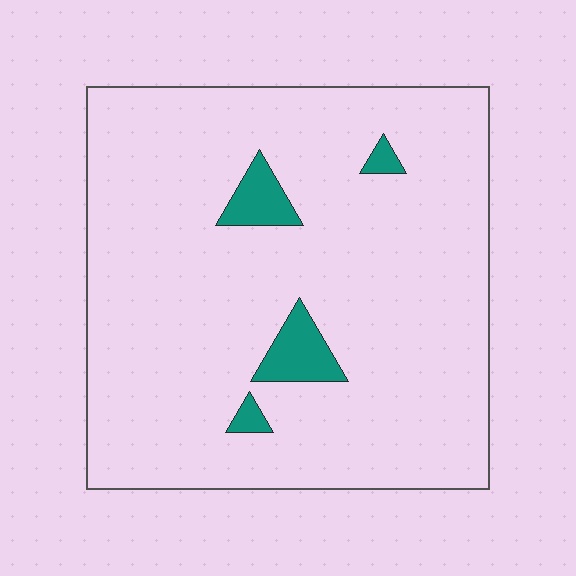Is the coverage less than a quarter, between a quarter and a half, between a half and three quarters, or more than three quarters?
Less than a quarter.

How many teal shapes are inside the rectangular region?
4.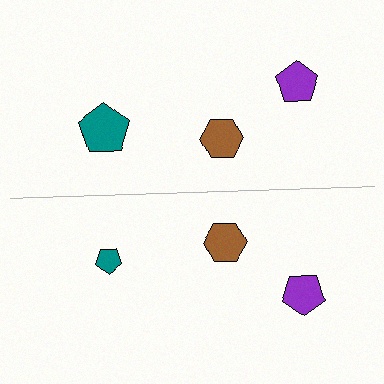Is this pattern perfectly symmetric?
No, the pattern is not perfectly symmetric. The teal pentagon on the bottom side has a different size than its mirror counterpart.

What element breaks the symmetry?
The teal pentagon on the bottom side has a different size than its mirror counterpart.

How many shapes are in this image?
There are 6 shapes in this image.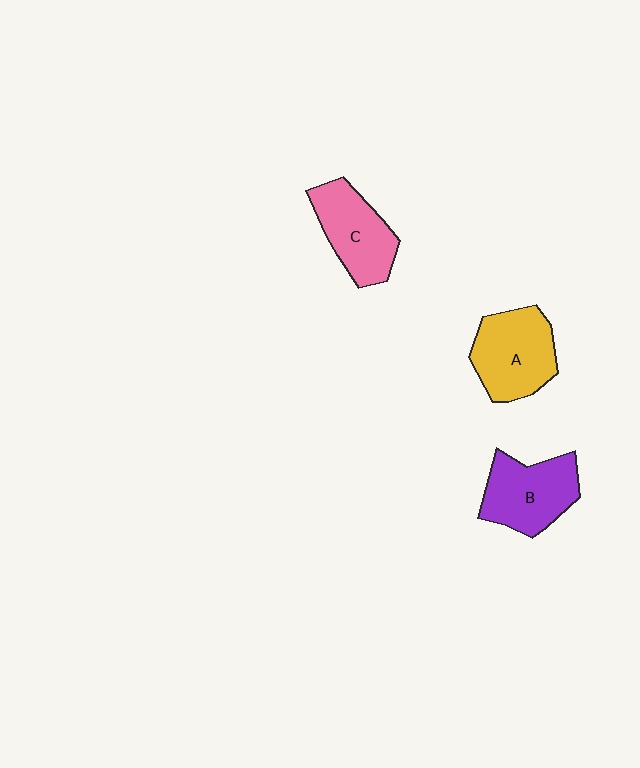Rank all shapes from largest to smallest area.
From largest to smallest: A (yellow), B (purple), C (pink).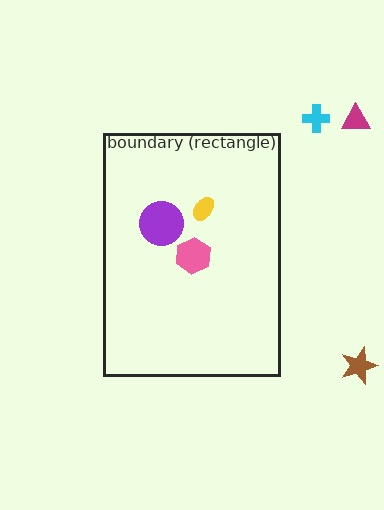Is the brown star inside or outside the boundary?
Outside.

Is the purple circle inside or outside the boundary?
Inside.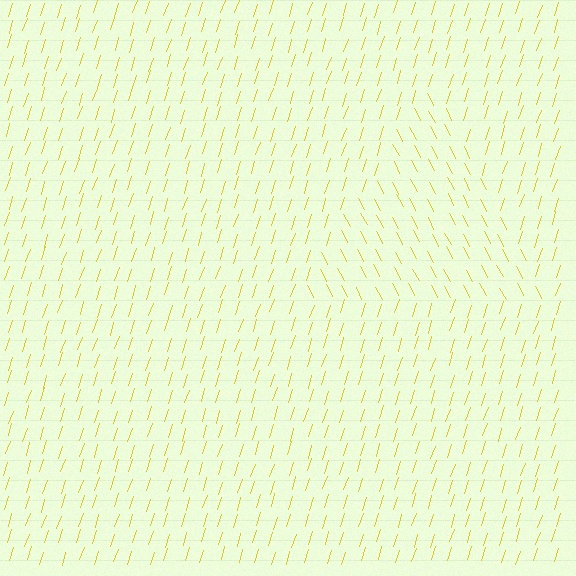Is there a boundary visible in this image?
Yes, there is a texture boundary formed by a change in line orientation.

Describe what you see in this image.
The image is filled with small yellow line segments. A triangle region in the image has lines oriented differently from the surrounding lines, creating a visible texture boundary.